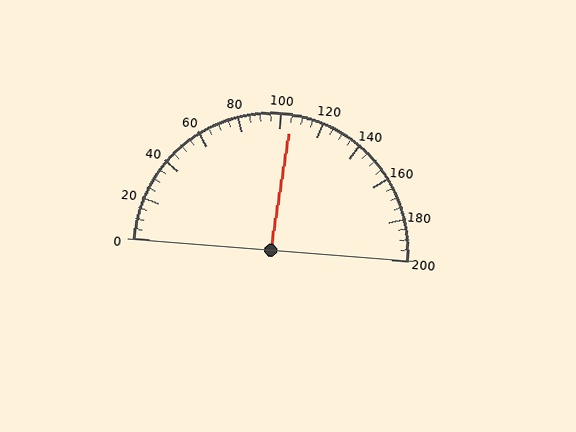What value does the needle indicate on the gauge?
The needle indicates approximately 105.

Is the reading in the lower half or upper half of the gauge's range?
The reading is in the upper half of the range (0 to 200).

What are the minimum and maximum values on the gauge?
The gauge ranges from 0 to 200.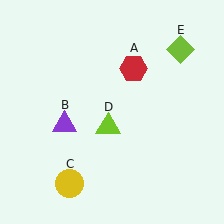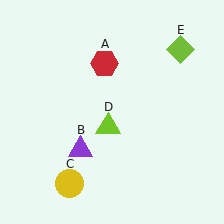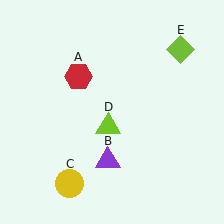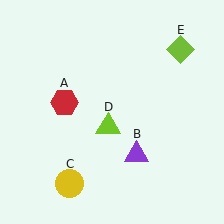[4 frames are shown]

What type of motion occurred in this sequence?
The red hexagon (object A), purple triangle (object B) rotated counterclockwise around the center of the scene.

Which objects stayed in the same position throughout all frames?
Yellow circle (object C) and lime triangle (object D) and lime diamond (object E) remained stationary.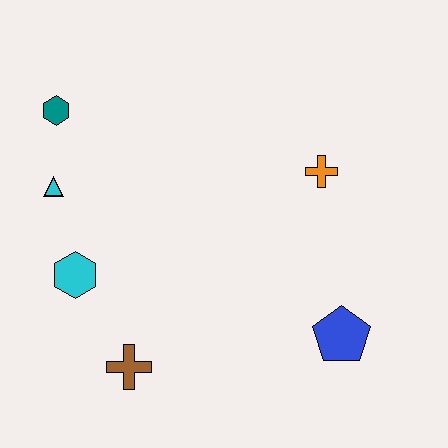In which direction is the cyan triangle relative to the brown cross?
The cyan triangle is above the brown cross.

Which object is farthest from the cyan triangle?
The blue pentagon is farthest from the cyan triangle.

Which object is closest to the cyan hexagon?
The cyan triangle is closest to the cyan hexagon.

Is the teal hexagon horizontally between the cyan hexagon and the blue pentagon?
No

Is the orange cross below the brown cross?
No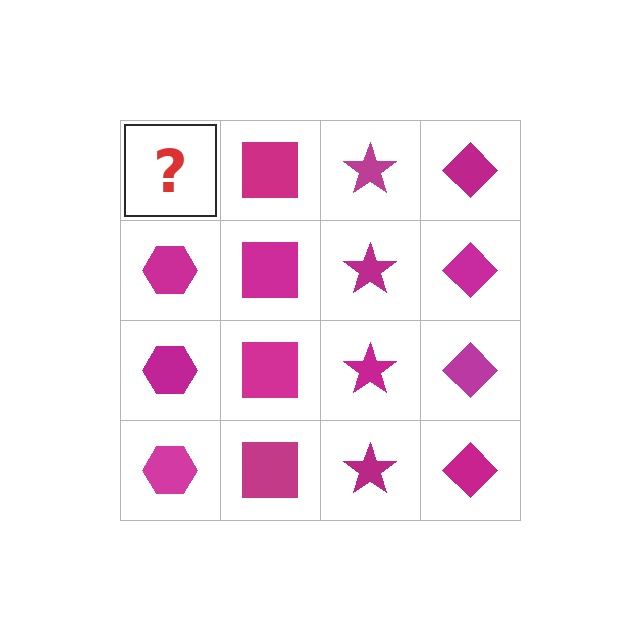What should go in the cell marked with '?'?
The missing cell should contain a magenta hexagon.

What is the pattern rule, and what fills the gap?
The rule is that each column has a consistent shape. The gap should be filled with a magenta hexagon.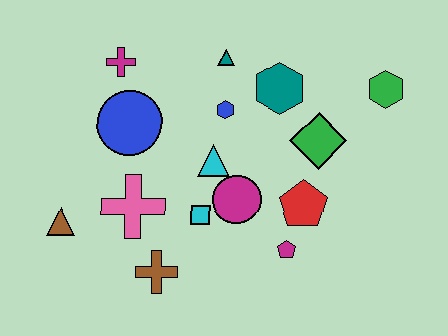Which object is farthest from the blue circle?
The green hexagon is farthest from the blue circle.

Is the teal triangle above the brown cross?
Yes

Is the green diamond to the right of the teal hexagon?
Yes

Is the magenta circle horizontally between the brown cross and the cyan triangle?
No